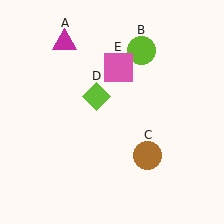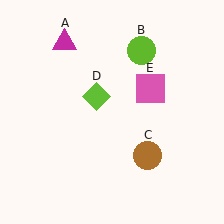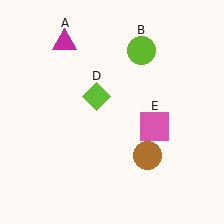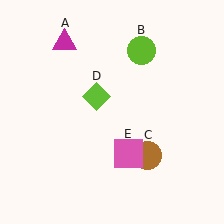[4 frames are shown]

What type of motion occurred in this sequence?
The pink square (object E) rotated clockwise around the center of the scene.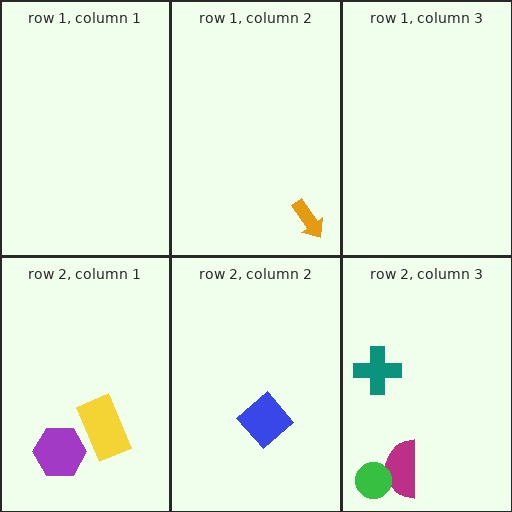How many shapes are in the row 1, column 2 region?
1.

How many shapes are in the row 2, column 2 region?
1.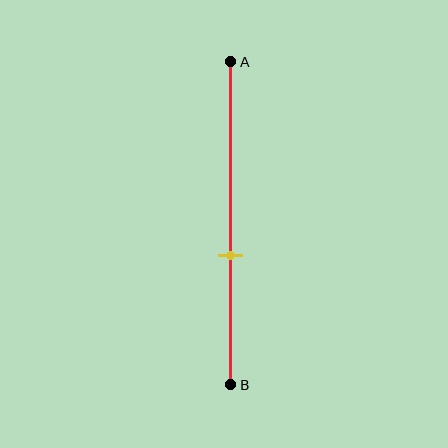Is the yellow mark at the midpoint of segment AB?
No, the mark is at about 60% from A, not at the 50% midpoint.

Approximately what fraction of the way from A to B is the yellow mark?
The yellow mark is approximately 60% of the way from A to B.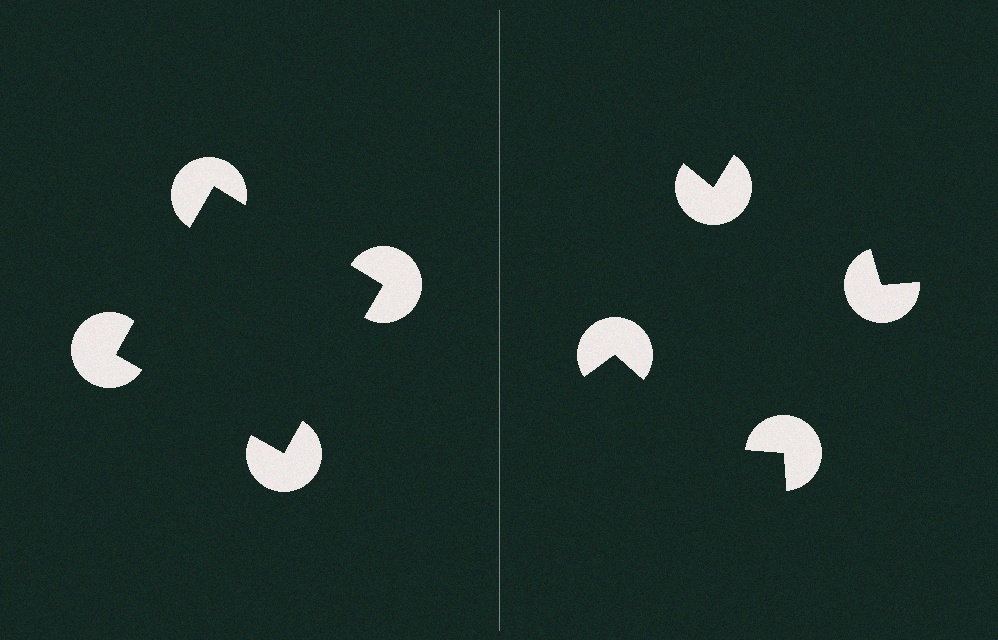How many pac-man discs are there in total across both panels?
8 — 4 on each side.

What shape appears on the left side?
An illusory square.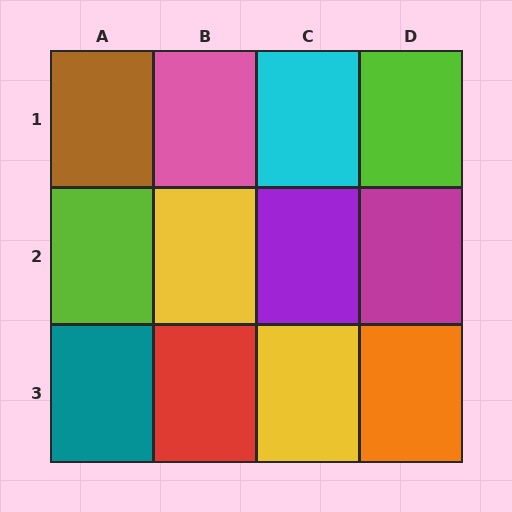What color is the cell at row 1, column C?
Cyan.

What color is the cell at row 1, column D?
Lime.